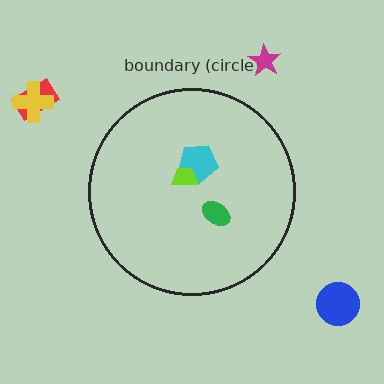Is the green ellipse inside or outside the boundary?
Inside.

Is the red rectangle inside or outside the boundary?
Outside.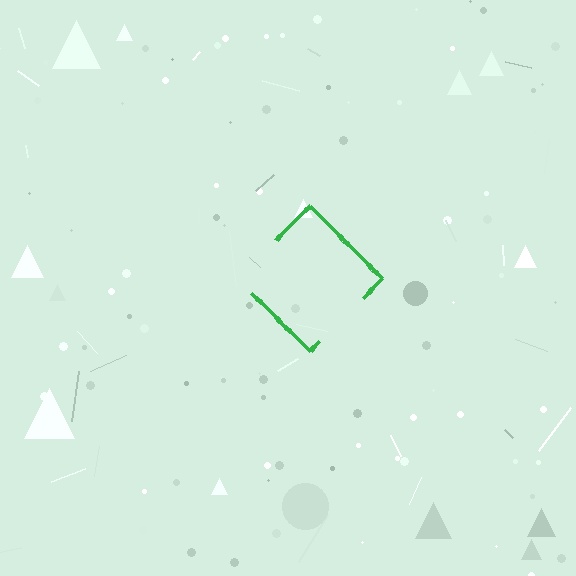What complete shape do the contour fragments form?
The contour fragments form a diamond.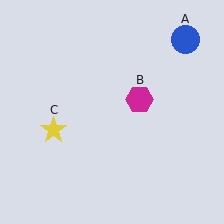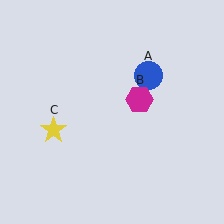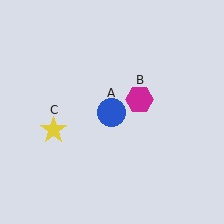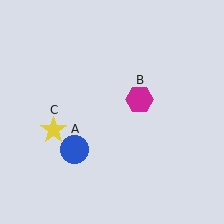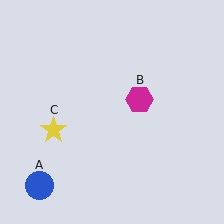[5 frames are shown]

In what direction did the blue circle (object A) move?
The blue circle (object A) moved down and to the left.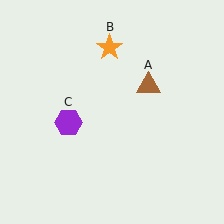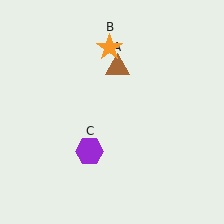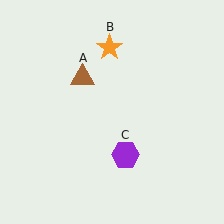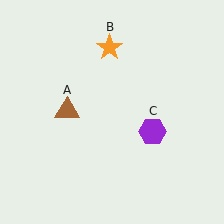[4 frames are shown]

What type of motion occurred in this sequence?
The brown triangle (object A), purple hexagon (object C) rotated counterclockwise around the center of the scene.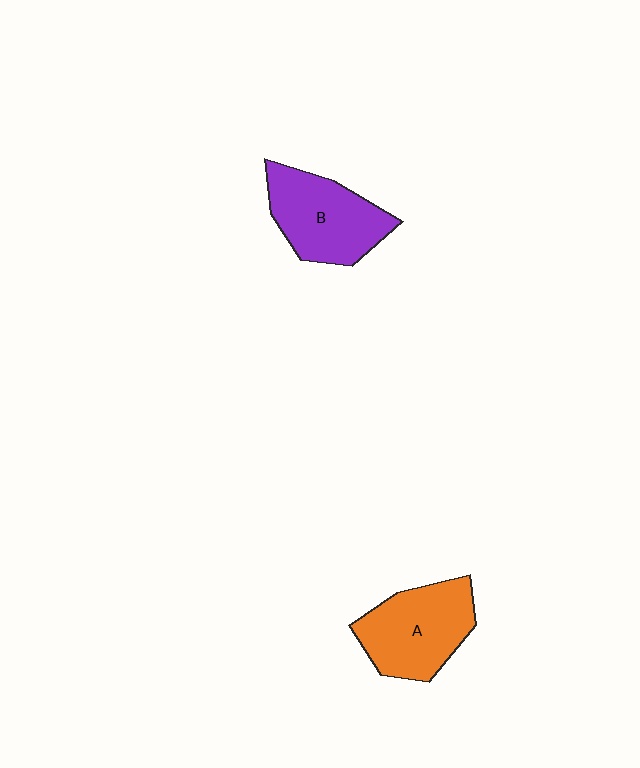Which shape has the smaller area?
Shape B (purple).